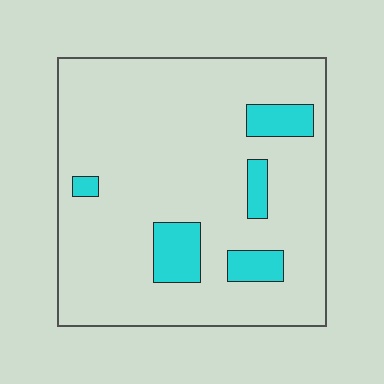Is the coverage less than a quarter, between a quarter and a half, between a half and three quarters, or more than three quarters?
Less than a quarter.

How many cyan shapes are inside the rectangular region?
5.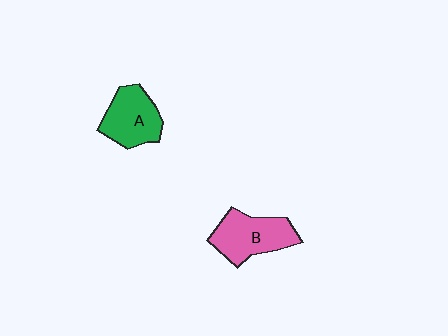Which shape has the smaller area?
Shape A (green).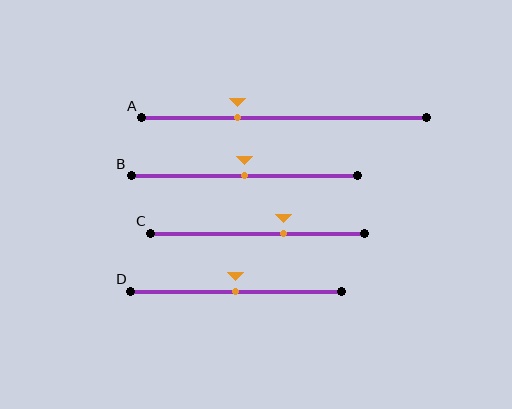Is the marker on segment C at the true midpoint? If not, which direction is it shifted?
No, the marker on segment C is shifted to the right by about 12% of the segment length.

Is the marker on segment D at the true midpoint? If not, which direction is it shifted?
Yes, the marker on segment D is at the true midpoint.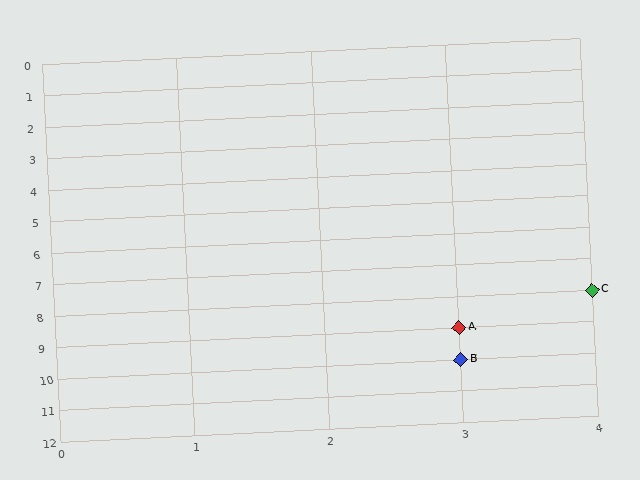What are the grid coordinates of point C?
Point C is at grid coordinates (4, 8).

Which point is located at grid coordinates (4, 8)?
Point C is at (4, 8).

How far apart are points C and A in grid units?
Points C and A are 1 column and 1 row apart (about 1.4 grid units diagonally).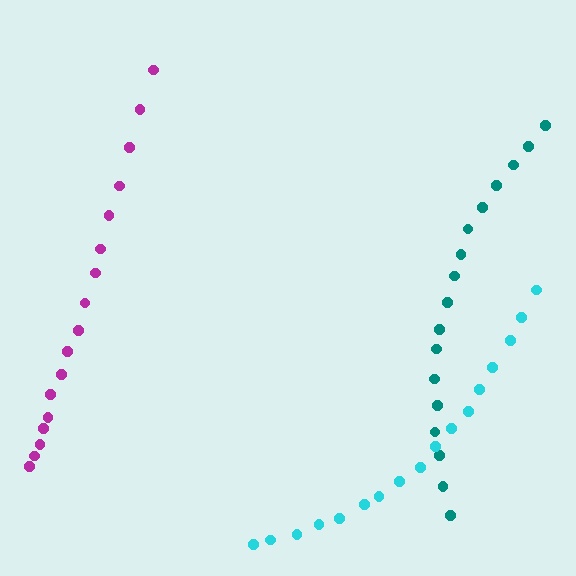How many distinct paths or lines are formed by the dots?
There are 3 distinct paths.